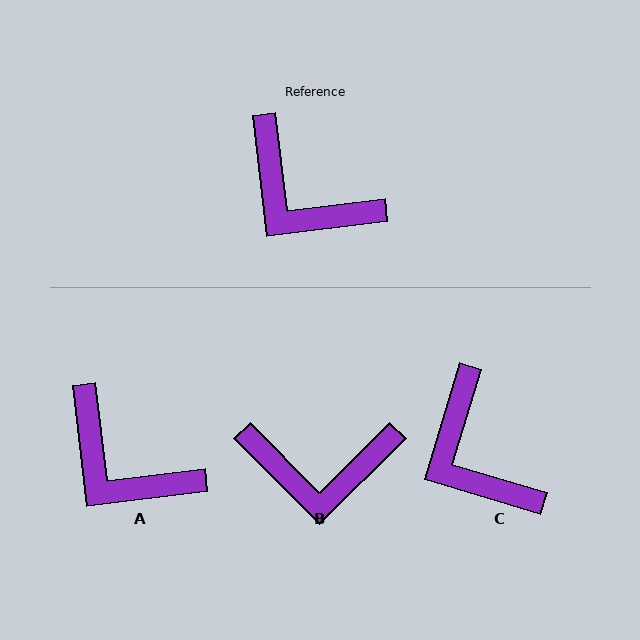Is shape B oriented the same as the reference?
No, it is off by about 38 degrees.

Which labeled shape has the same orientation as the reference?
A.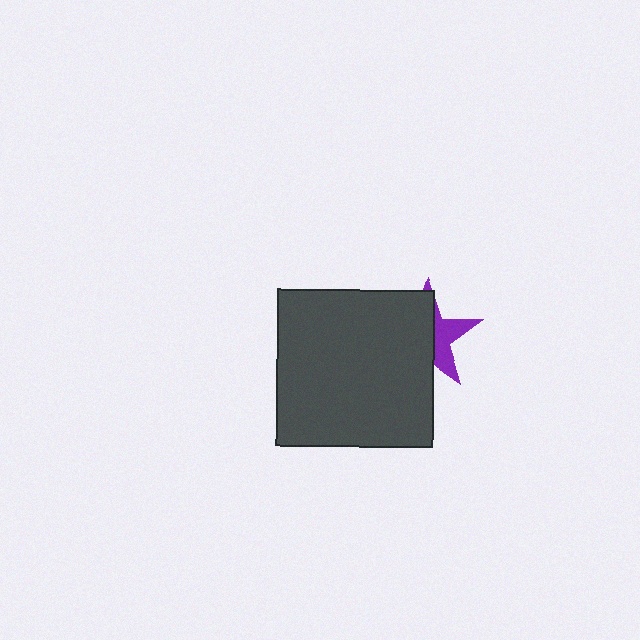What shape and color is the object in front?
The object in front is a dark gray square.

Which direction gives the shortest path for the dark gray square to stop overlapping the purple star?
Moving left gives the shortest separation.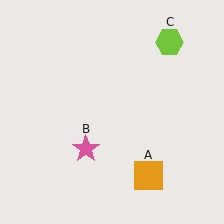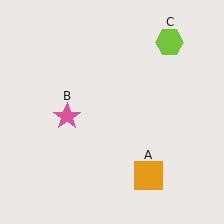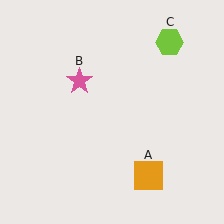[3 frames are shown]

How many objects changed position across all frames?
1 object changed position: pink star (object B).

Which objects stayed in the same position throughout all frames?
Orange square (object A) and lime hexagon (object C) remained stationary.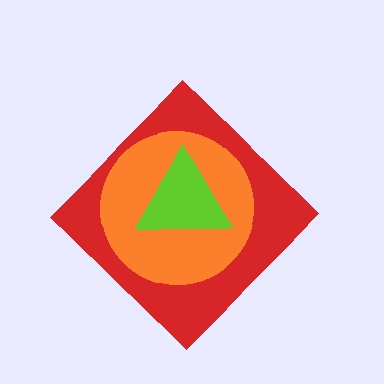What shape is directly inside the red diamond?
The orange circle.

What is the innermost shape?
The lime triangle.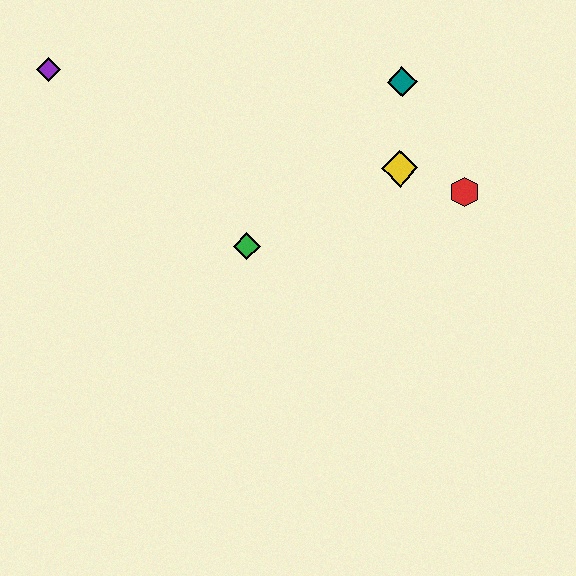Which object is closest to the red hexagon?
The yellow diamond is closest to the red hexagon.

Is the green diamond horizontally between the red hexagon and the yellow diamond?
No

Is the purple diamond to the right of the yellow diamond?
No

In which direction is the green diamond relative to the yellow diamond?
The green diamond is to the left of the yellow diamond.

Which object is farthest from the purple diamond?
The red hexagon is farthest from the purple diamond.